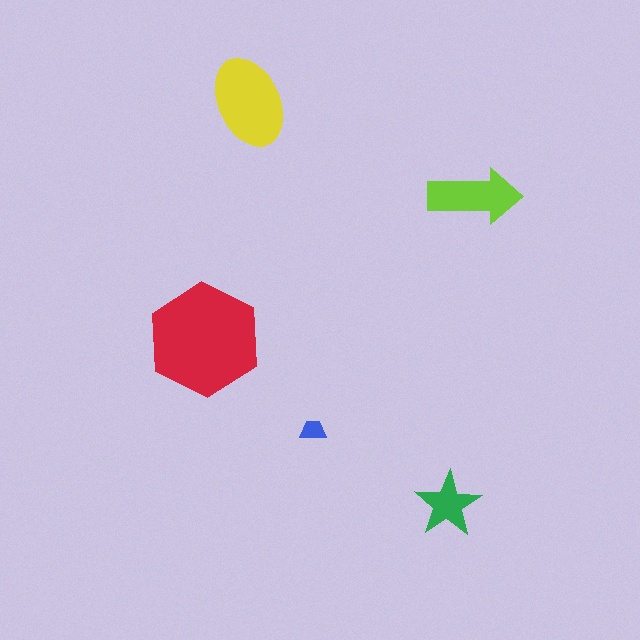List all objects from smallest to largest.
The blue trapezoid, the green star, the lime arrow, the yellow ellipse, the red hexagon.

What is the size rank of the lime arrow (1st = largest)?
3rd.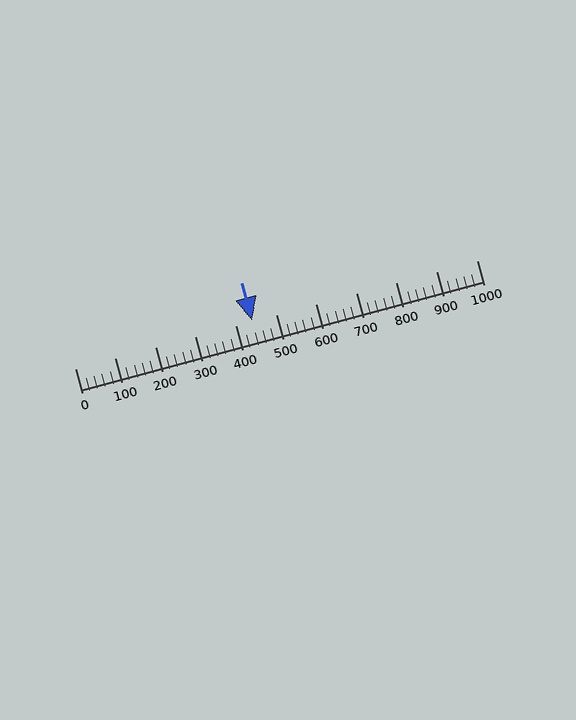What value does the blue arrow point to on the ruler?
The blue arrow points to approximately 440.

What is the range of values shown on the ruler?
The ruler shows values from 0 to 1000.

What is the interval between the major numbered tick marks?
The major tick marks are spaced 100 units apart.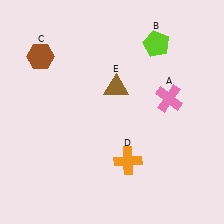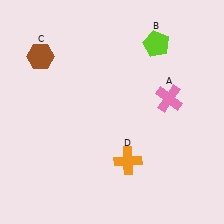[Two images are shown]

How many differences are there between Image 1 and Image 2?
There is 1 difference between the two images.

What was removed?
The brown triangle (E) was removed in Image 2.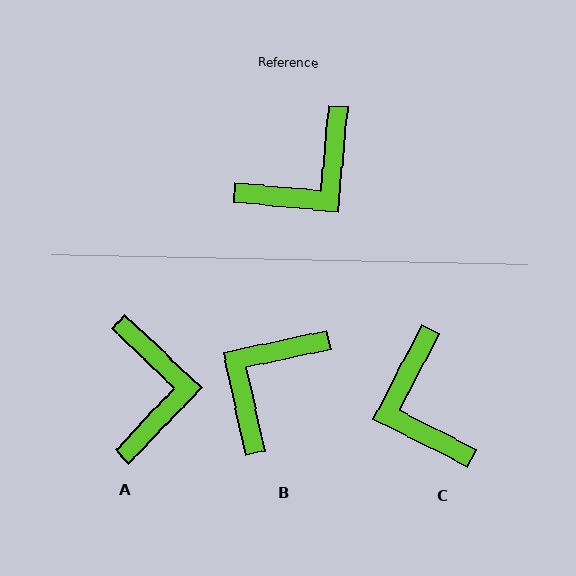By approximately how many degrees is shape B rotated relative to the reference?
Approximately 162 degrees clockwise.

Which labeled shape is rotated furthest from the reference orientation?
B, about 162 degrees away.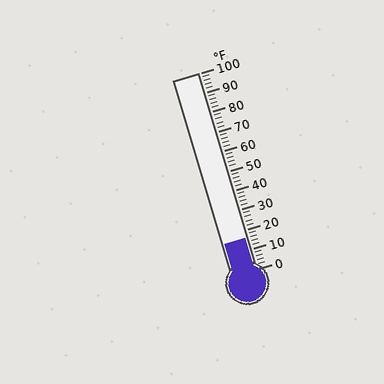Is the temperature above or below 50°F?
The temperature is below 50°F.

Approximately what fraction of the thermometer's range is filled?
The thermometer is filled to approximately 15% of its range.